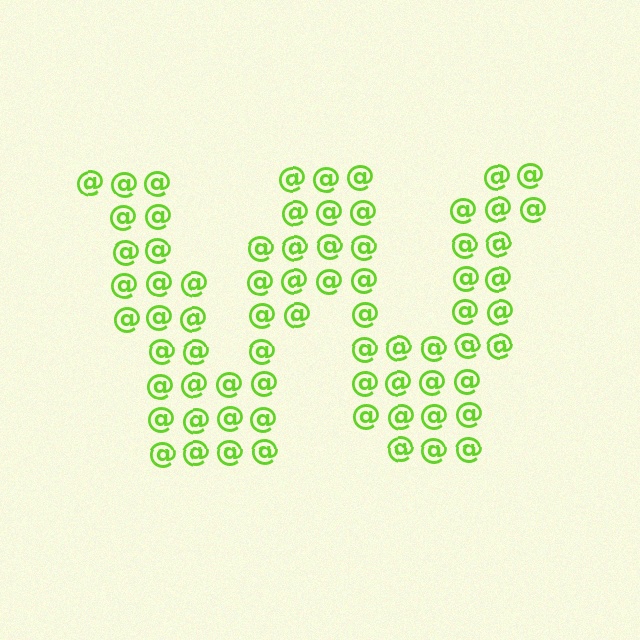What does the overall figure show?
The overall figure shows the letter W.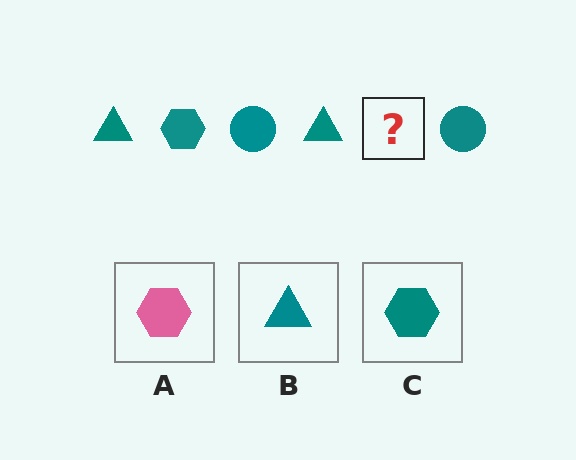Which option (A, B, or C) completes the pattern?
C.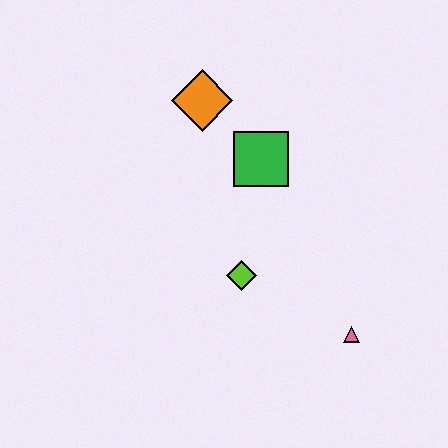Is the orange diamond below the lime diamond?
No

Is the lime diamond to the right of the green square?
No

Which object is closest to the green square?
The orange diamond is closest to the green square.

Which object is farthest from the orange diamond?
The pink triangle is farthest from the orange diamond.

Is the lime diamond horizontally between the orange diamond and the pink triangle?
Yes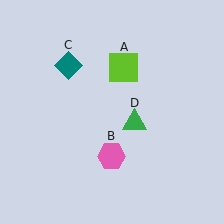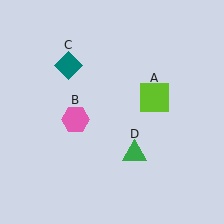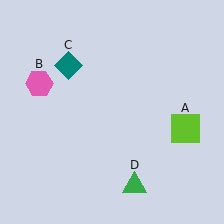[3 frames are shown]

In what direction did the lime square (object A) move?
The lime square (object A) moved down and to the right.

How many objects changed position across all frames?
3 objects changed position: lime square (object A), pink hexagon (object B), green triangle (object D).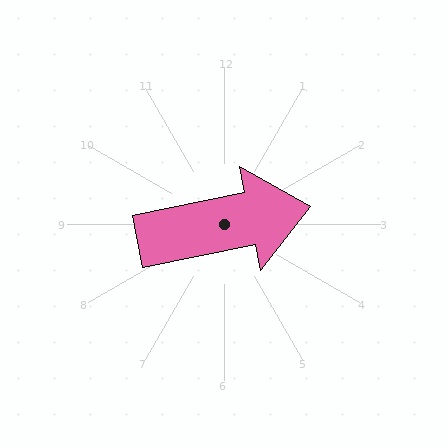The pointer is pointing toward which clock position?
Roughly 3 o'clock.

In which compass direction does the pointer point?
East.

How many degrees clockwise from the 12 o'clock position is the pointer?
Approximately 79 degrees.